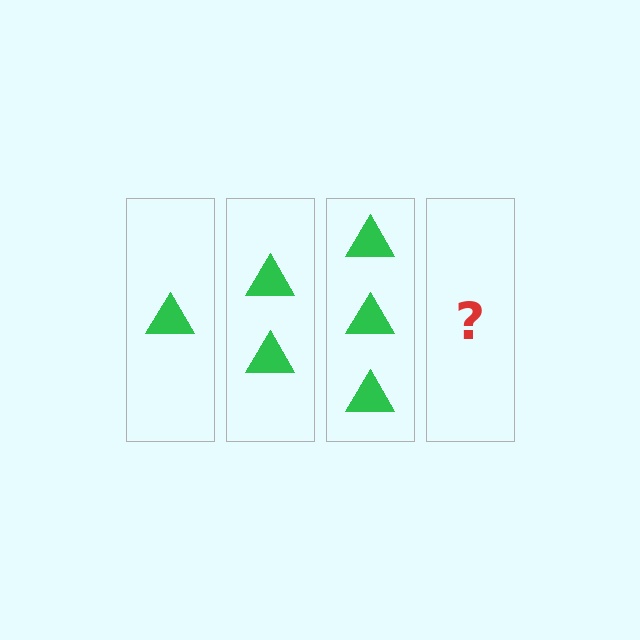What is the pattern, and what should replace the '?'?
The pattern is that each step adds one more triangle. The '?' should be 4 triangles.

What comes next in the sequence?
The next element should be 4 triangles.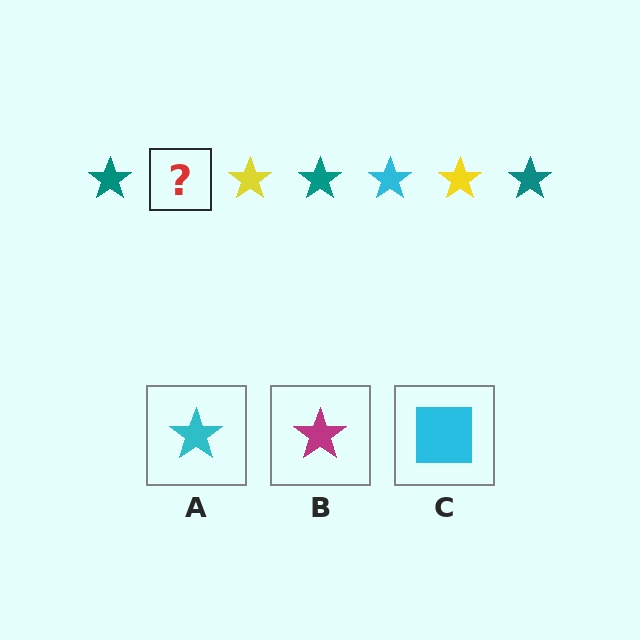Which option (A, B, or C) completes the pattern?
A.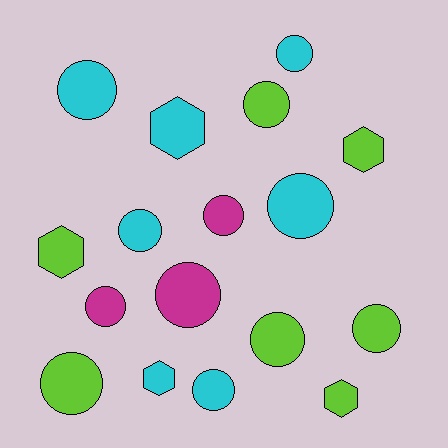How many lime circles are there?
There are 4 lime circles.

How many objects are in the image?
There are 17 objects.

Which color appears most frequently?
Lime, with 7 objects.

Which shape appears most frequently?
Circle, with 12 objects.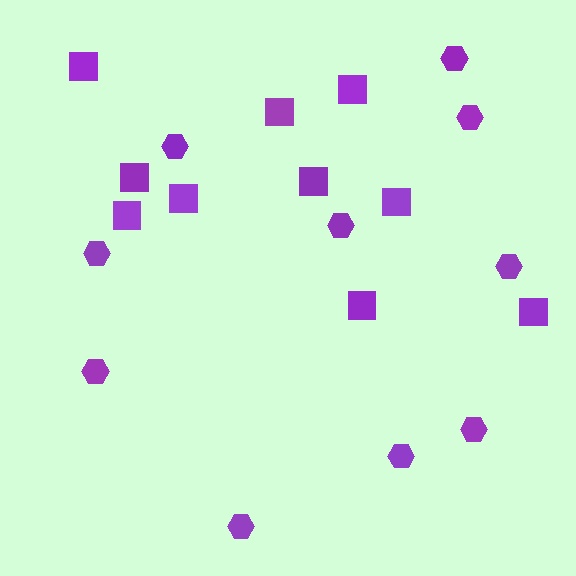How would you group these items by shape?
There are 2 groups: one group of hexagons (10) and one group of squares (10).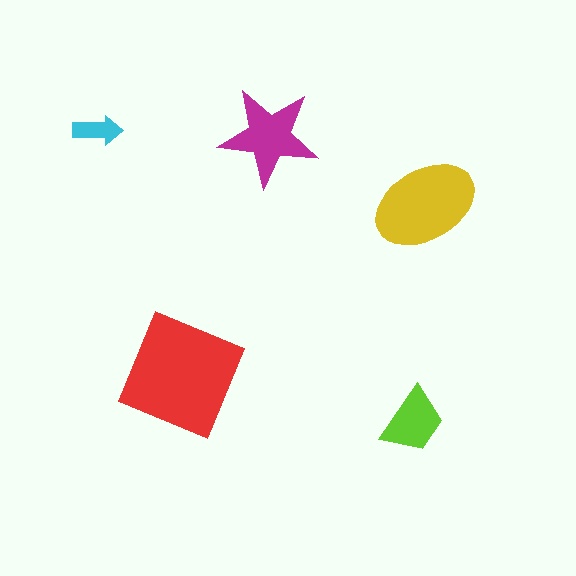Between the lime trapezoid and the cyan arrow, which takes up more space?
The lime trapezoid.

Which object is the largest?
The red square.